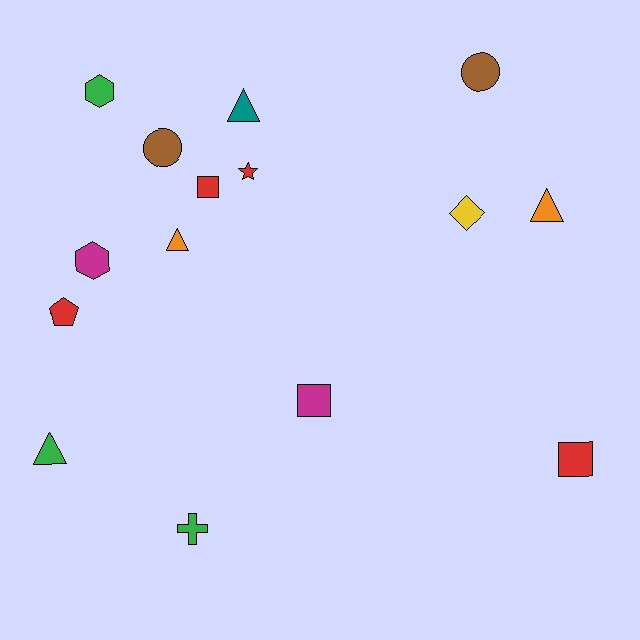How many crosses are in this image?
There is 1 cross.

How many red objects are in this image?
There are 4 red objects.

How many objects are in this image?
There are 15 objects.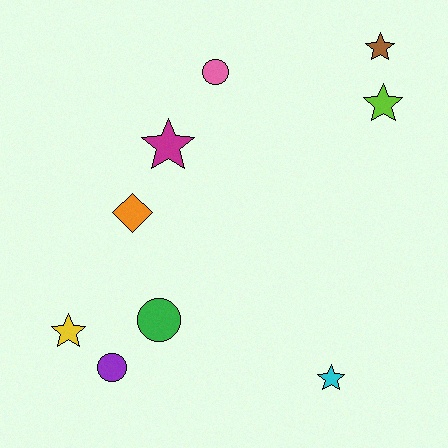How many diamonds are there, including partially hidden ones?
There is 1 diamond.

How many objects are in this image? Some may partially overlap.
There are 9 objects.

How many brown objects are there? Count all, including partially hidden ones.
There is 1 brown object.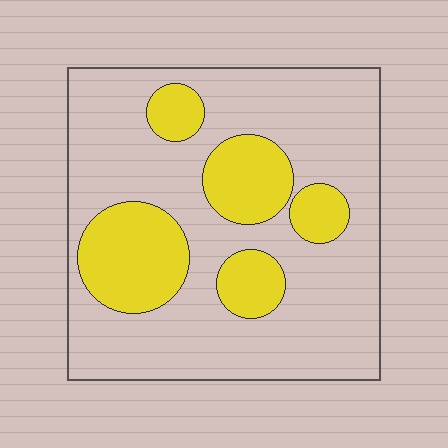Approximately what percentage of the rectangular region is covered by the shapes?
Approximately 25%.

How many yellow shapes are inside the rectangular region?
5.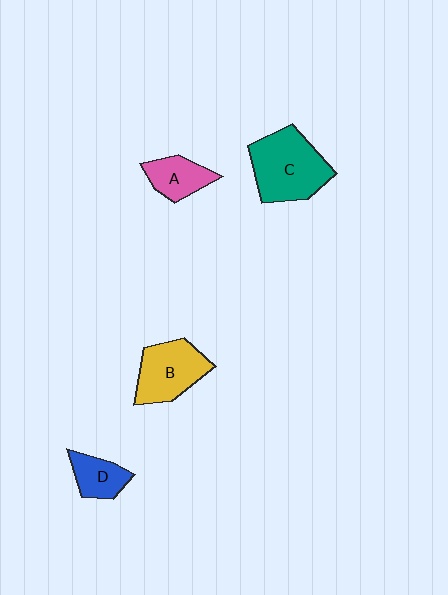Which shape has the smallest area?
Shape D (blue).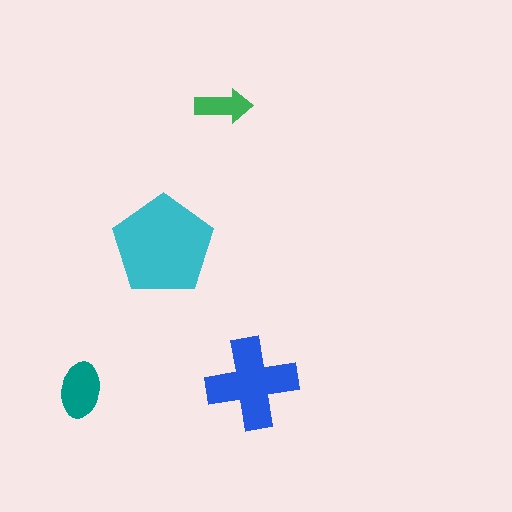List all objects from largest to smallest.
The cyan pentagon, the blue cross, the teal ellipse, the green arrow.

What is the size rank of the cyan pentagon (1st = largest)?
1st.